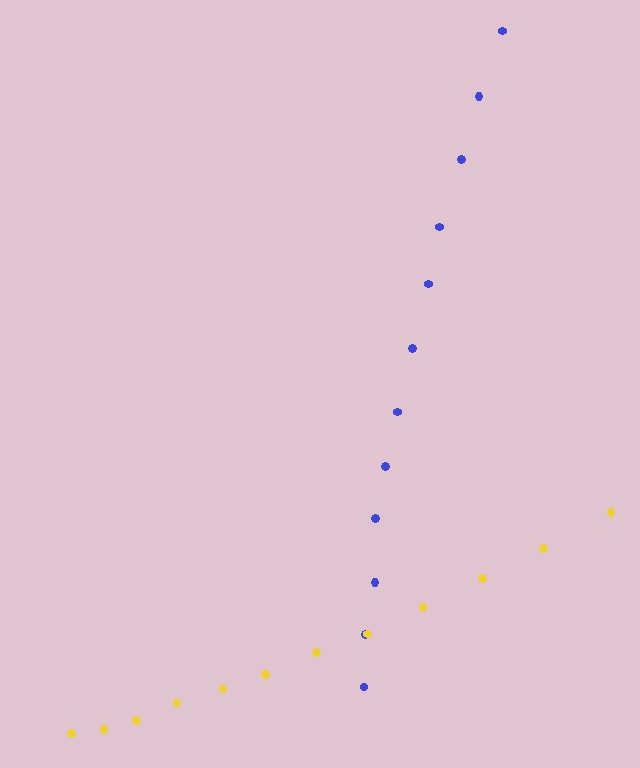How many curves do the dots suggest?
There are 2 distinct paths.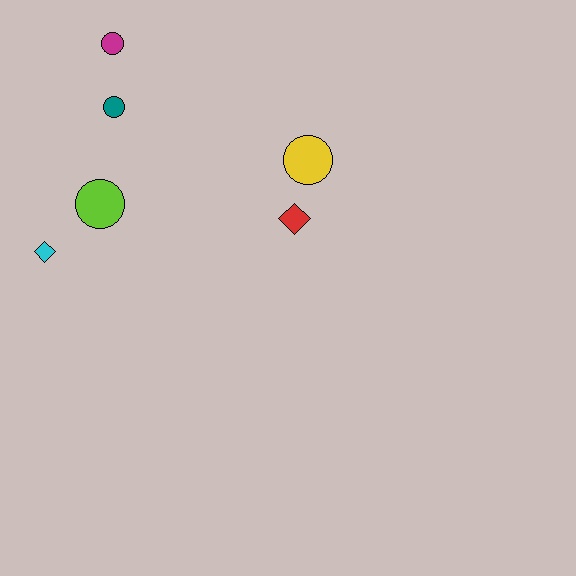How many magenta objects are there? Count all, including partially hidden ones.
There is 1 magenta object.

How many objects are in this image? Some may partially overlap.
There are 6 objects.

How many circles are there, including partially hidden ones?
There are 4 circles.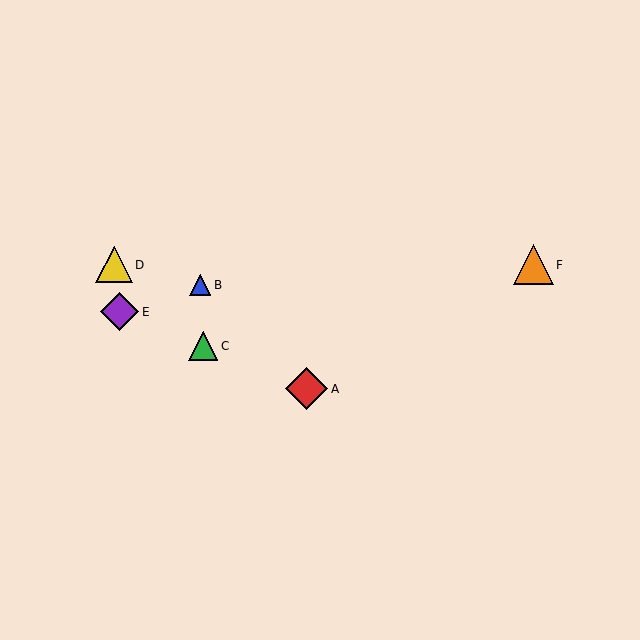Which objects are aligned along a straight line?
Objects A, C, E are aligned along a straight line.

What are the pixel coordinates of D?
Object D is at (114, 265).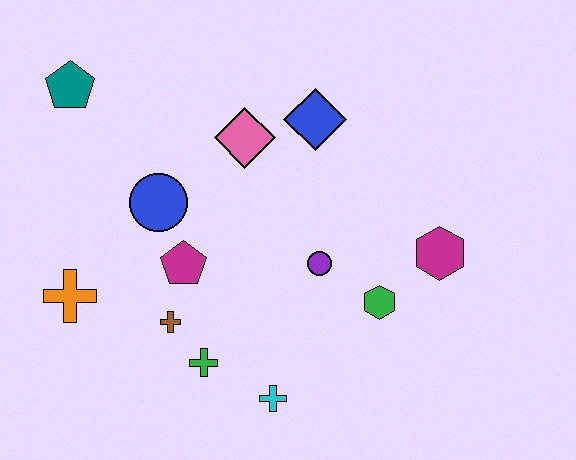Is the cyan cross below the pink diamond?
Yes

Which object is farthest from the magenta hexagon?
The teal pentagon is farthest from the magenta hexagon.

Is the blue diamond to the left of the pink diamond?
No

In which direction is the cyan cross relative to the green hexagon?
The cyan cross is to the left of the green hexagon.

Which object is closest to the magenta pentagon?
The brown cross is closest to the magenta pentagon.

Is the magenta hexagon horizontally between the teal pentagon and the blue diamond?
No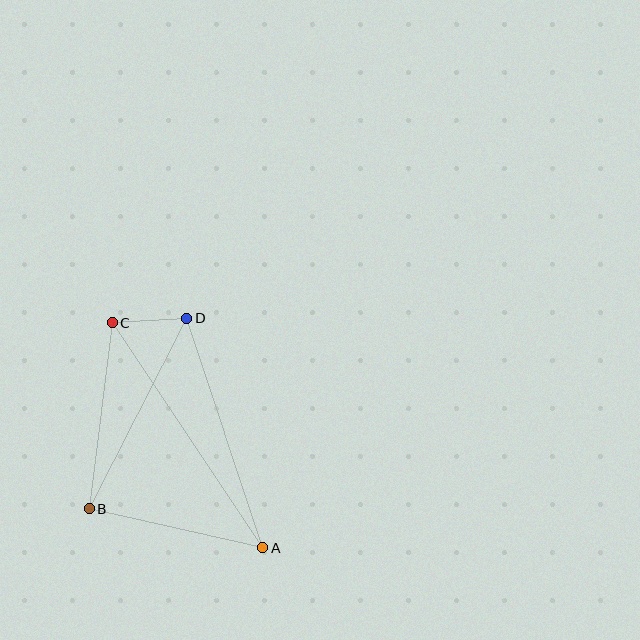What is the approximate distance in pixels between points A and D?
The distance between A and D is approximately 242 pixels.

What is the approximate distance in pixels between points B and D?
The distance between B and D is approximately 214 pixels.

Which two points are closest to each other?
Points C and D are closest to each other.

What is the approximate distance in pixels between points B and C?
The distance between B and C is approximately 187 pixels.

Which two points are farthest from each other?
Points A and C are farthest from each other.